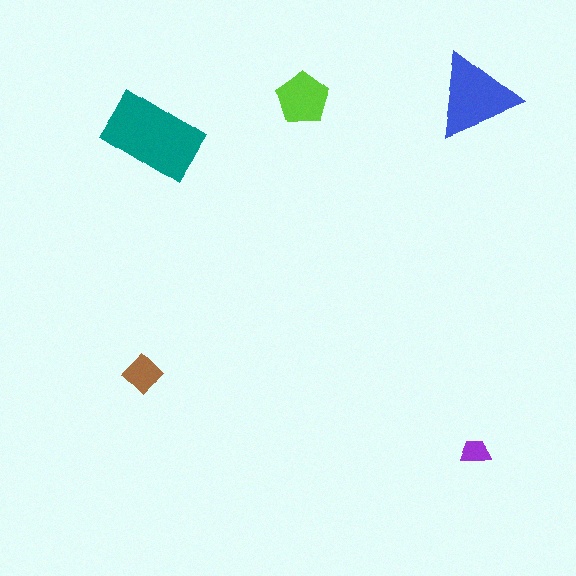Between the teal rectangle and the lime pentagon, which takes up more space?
The teal rectangle.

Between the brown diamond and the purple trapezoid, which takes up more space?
The brown diamond.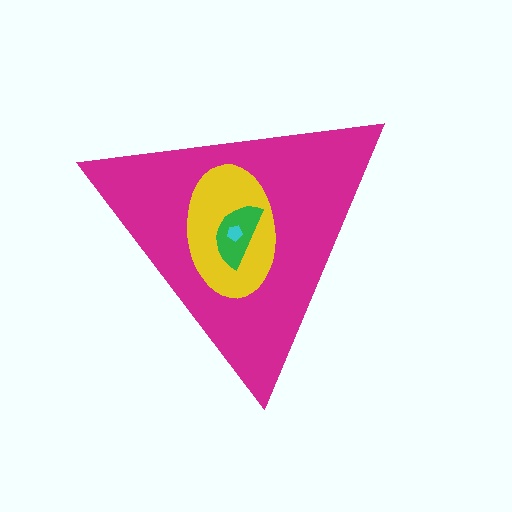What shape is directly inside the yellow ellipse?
The green semicircle.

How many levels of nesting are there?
4.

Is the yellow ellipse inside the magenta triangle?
Yes.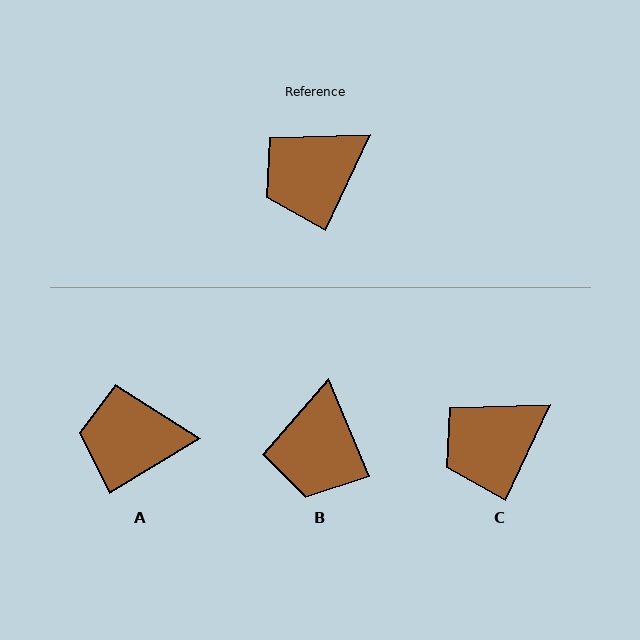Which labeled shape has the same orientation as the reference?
C.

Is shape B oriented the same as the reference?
No, it is off by about 47 degrees.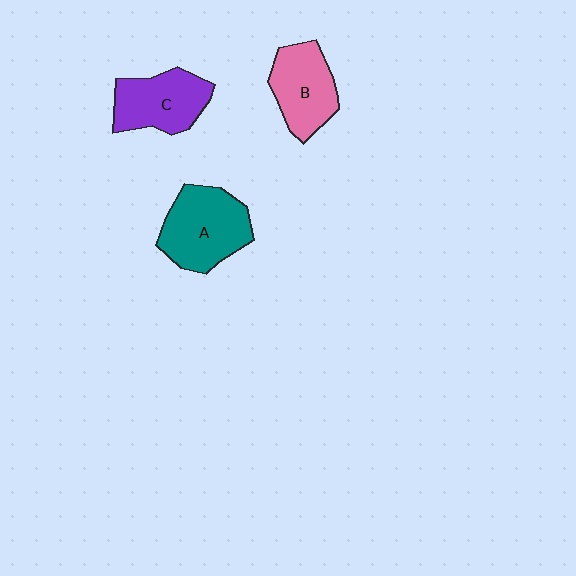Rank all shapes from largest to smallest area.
From largest to smallest: A (teal), C (purple), B (pink).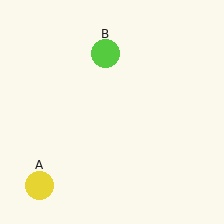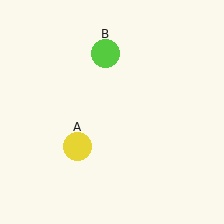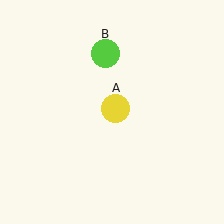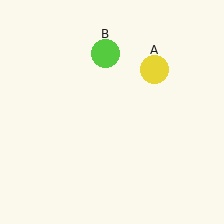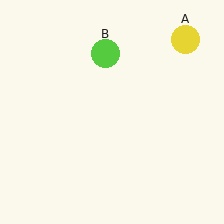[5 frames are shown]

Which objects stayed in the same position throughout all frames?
Lime circle (object B) remained stationary.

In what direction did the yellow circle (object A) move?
The yellow circle (object A) moved up and to the right.